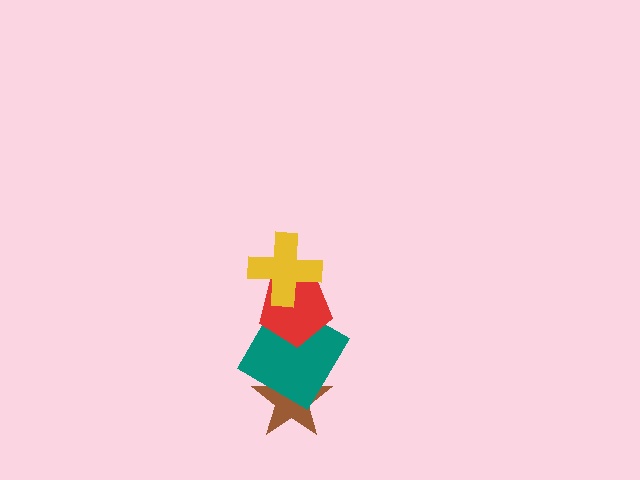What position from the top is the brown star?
The brown star is 4th from the top.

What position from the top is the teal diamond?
The teal diamond is 3rd from the top.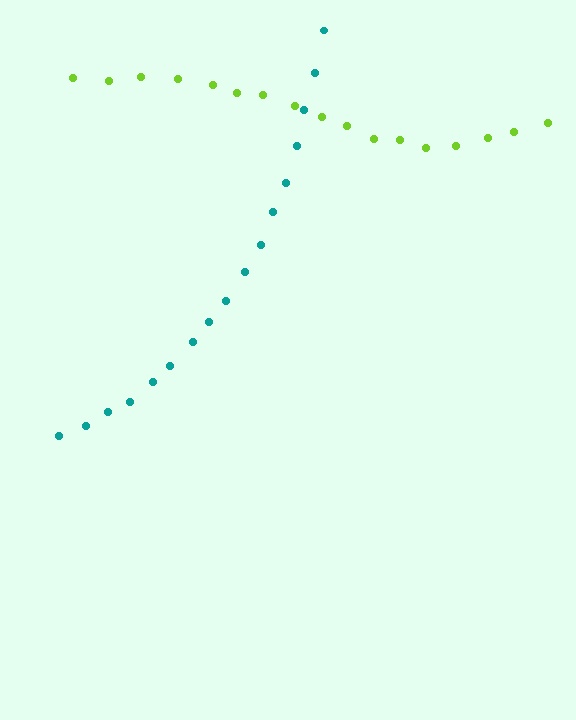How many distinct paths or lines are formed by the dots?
There are 2 distinct paths.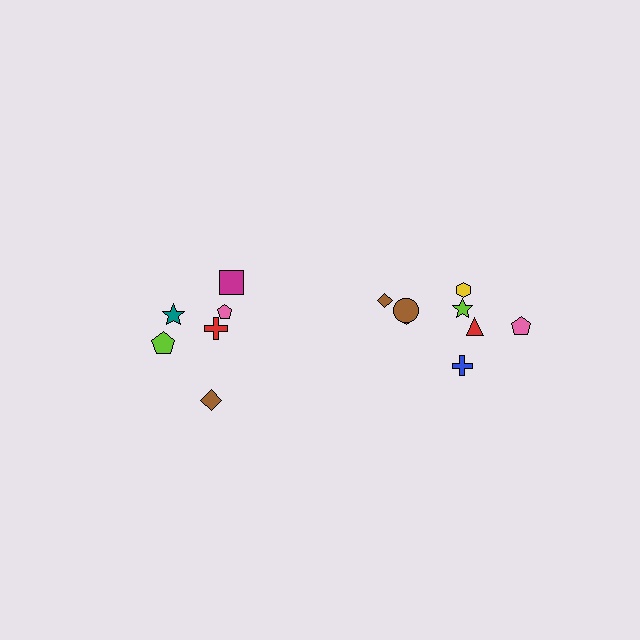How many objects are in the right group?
There are 8 objects.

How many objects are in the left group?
There are 6 objects.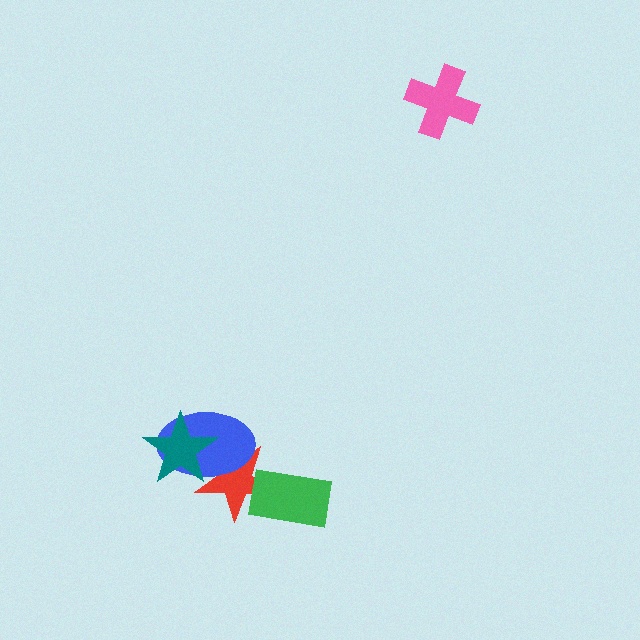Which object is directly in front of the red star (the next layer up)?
The blue ellipse is directly in front of the red star.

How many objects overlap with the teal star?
2 objects overlap with the teal star.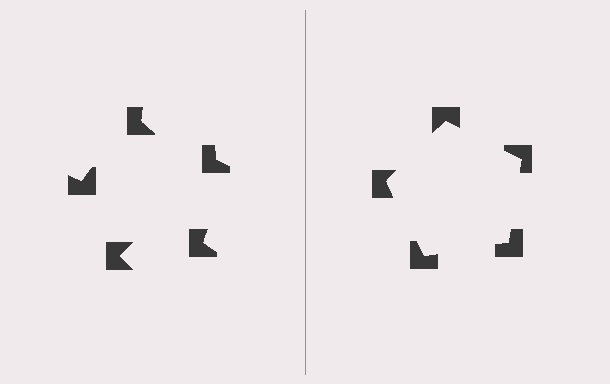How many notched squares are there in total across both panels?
10 — 5 on each side.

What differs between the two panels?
The notched squares are positioned identically on both sides; only the wedge orientations differ. On the right they align to a pentagon; on the left they are misaligned.